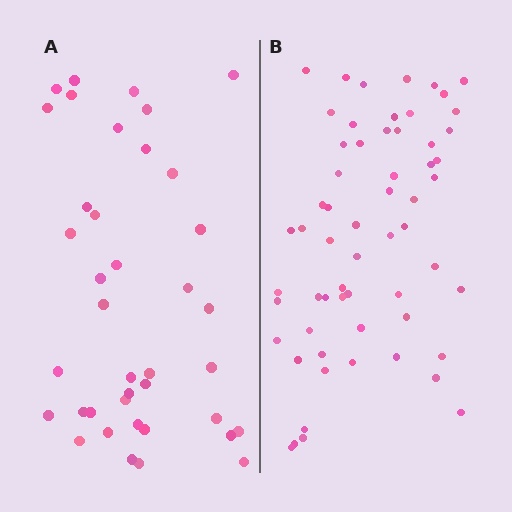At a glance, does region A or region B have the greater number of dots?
Region B (the right region) has more dots.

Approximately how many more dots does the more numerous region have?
Region B has approximately 20 more dots than region A.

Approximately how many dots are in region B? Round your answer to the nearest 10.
About 60 dots.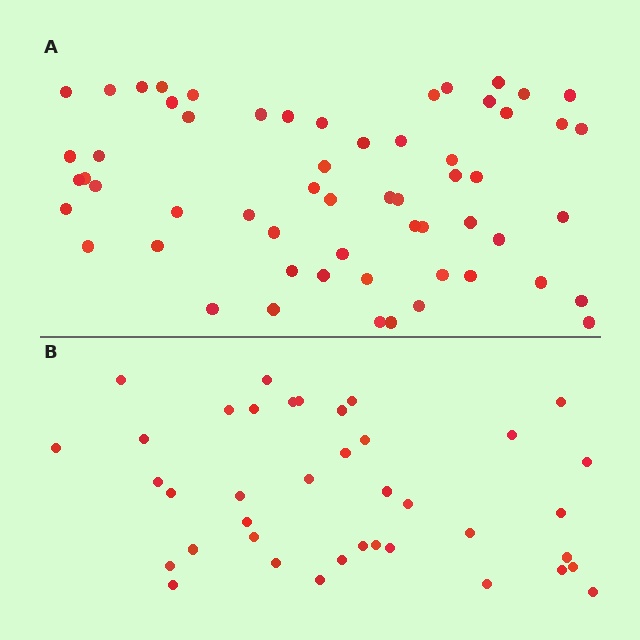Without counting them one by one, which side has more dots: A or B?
Region A (the top region) has more dots.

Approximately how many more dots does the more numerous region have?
Region A has approximately 20 more dots than region B.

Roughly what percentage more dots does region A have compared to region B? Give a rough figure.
About 50% more.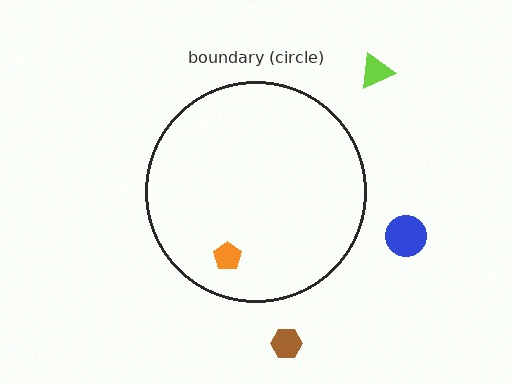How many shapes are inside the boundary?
1 inside, 3 outside.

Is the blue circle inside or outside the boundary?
Outside.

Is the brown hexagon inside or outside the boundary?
Outside.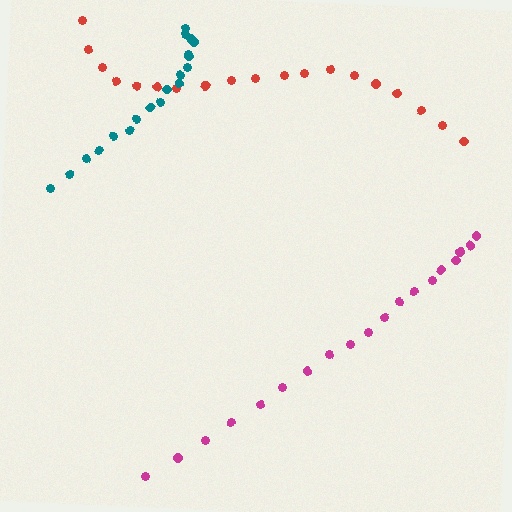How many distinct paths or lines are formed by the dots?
There are 3 distinct paths.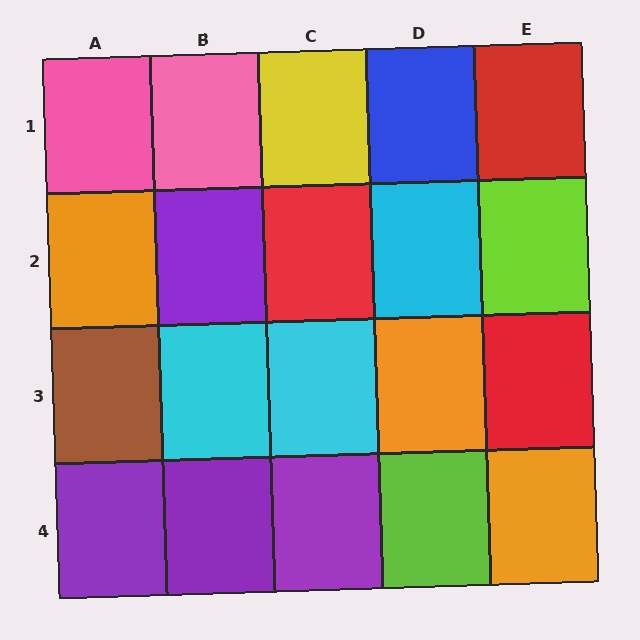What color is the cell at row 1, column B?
Pink.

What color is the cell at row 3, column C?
Cyan.